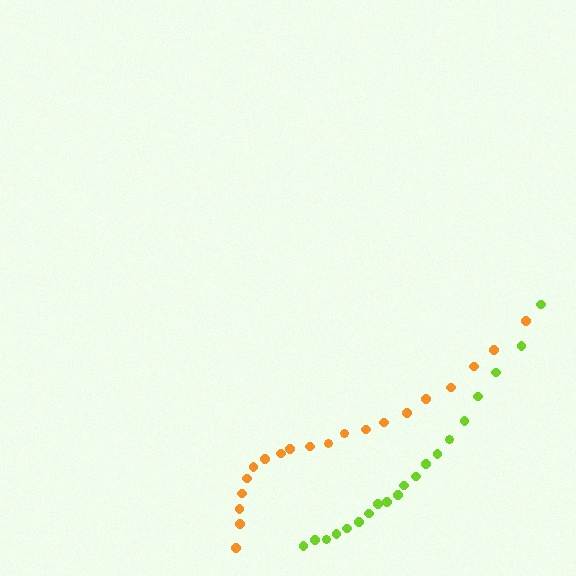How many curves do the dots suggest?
There are 2 distinct paths.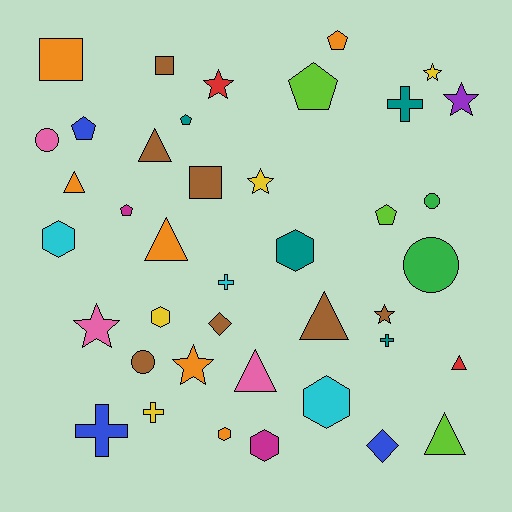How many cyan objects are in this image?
There are 3 cyan objects.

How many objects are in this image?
There are 40 objects.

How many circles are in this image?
There are 4 circles.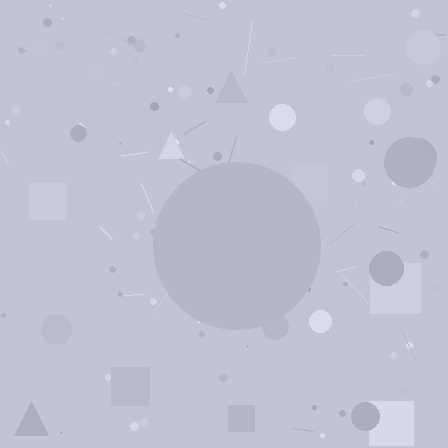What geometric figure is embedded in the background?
A circle is embedded in the background.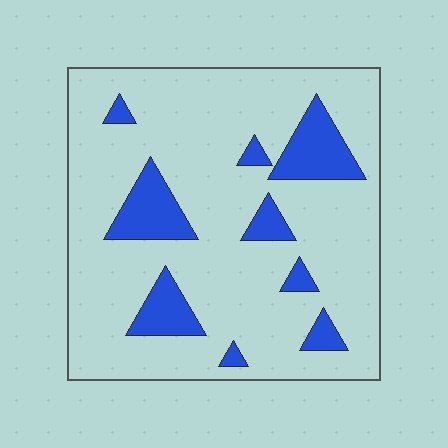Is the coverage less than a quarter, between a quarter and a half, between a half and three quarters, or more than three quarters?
Less than a quarter.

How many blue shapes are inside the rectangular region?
9.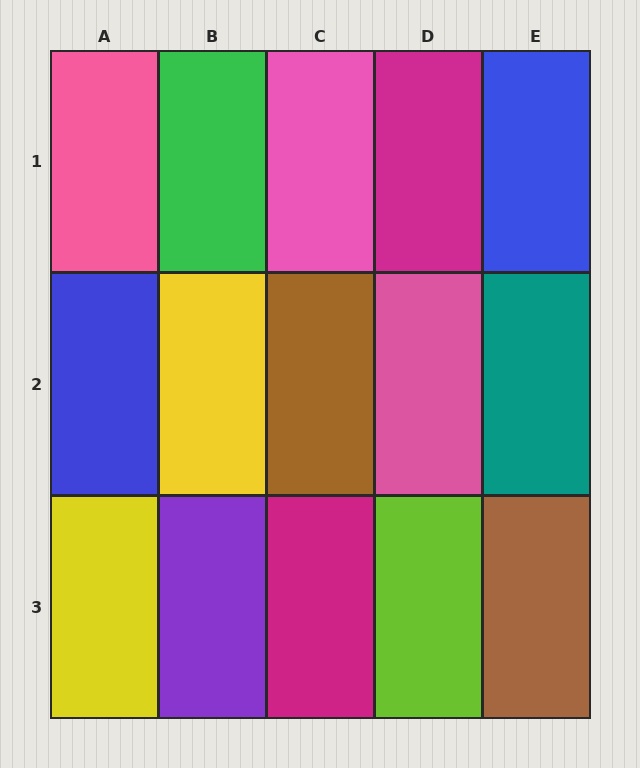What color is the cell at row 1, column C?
Pink.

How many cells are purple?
1 cell is purple.